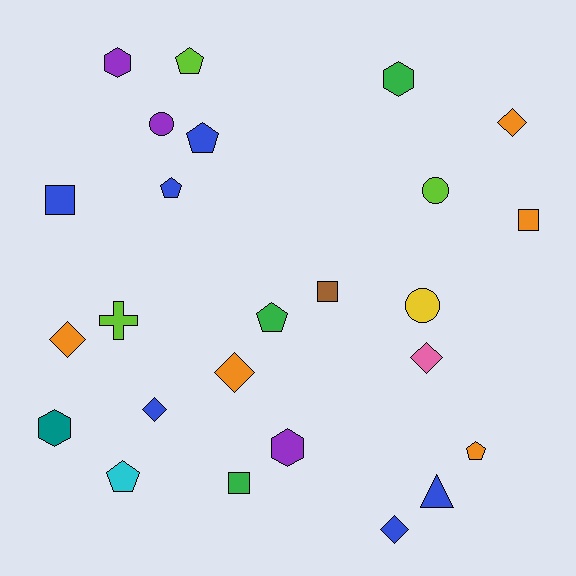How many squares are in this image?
There are 4 squares.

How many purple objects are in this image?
There are 3 purple objects.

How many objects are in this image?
There are 25 objects.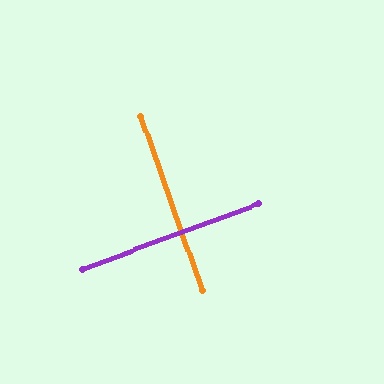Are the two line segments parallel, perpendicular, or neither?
Perpendicular — they meet at approximately 89°.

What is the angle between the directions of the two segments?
Approximately 89 degrees.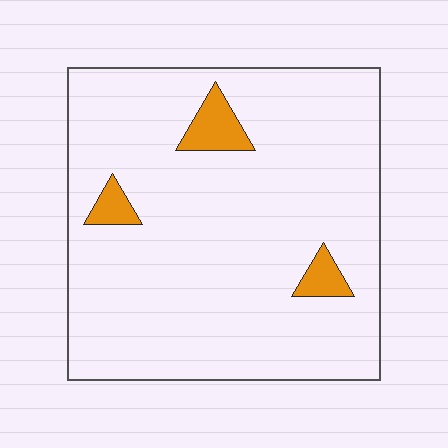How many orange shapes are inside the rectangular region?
3.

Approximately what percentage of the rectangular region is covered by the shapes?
Approximately 5%.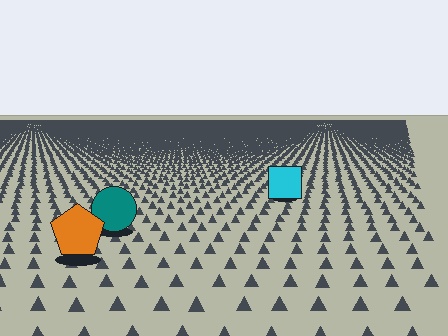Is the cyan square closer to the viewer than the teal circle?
No. The teal circle is closer — you can tell from the texture gradient: the ground texture is coarser near it.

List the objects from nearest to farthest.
From nearest to farthest: the orange pentagon, the teal circle, the cyan square.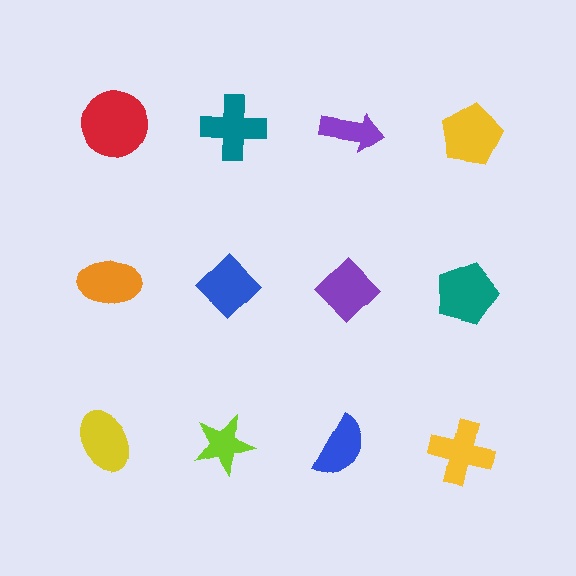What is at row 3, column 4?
A yellow cross.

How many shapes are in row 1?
4 shapes.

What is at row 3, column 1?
A yellow ellipse.